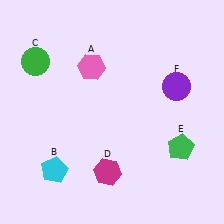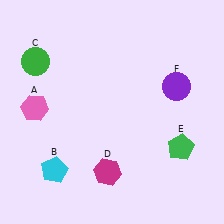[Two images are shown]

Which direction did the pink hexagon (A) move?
The pink hexagon (A) moved left.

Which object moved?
The pink hexagon (A) moved left.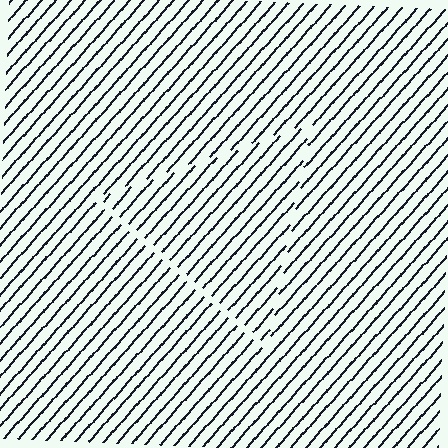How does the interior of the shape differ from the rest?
The interior of the shape contains the same grating, shifted by half a period — the contour is defined by the phase discontinuity where line-ends from the inner and outer gratings abut.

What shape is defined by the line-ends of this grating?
An illusory triangle. The interior of the shape contains the same grating, shifted by half a period — the contour is defined by the phase discontinuity where line-ends from the inner and outer gratings abut.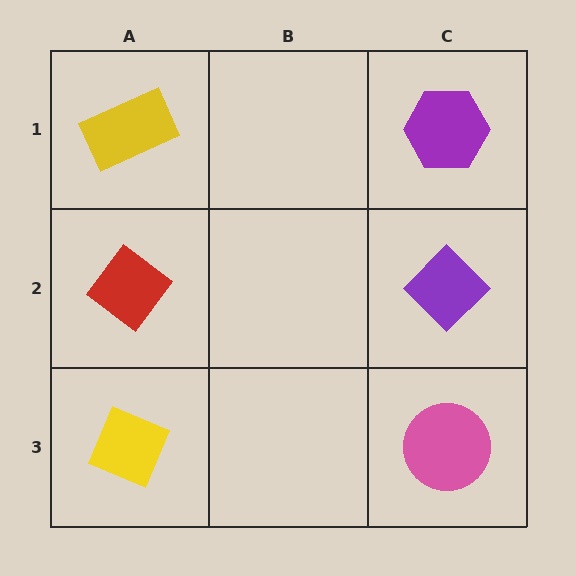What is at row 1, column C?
A purple hexagon.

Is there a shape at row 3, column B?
No, that cell is empty.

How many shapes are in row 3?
2 shapes.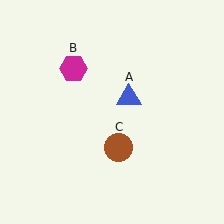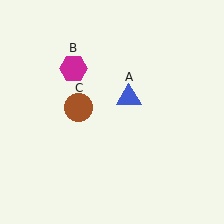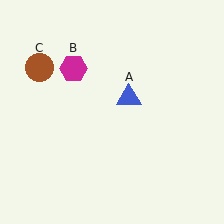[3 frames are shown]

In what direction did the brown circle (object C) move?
The brown circle (object C) moved up and to the left.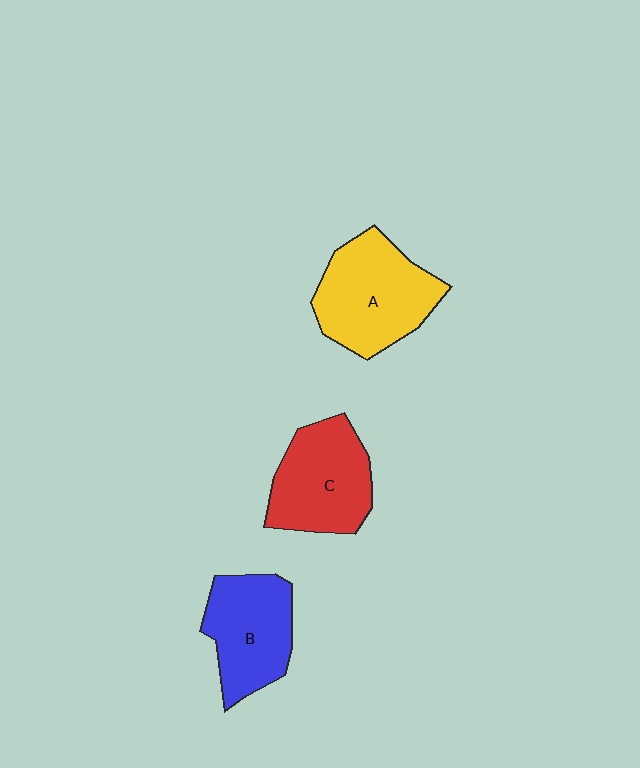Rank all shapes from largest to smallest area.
From largest to smallest: A (yellow), C (red), B (blue).